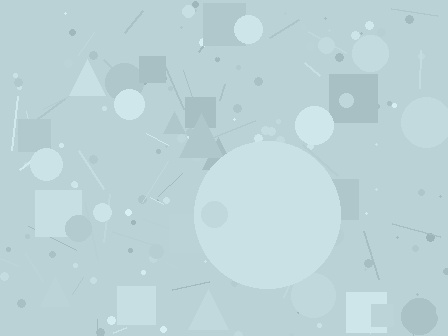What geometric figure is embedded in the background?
A circle is embedded in the background.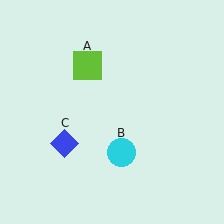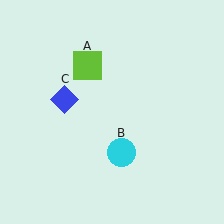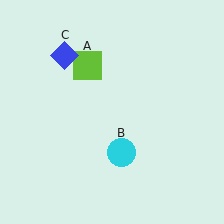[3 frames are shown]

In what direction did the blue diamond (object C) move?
The blue diamond (object C) moved up.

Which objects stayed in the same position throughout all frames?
Lime square (object A) and cyan circle (object B) remained stationary.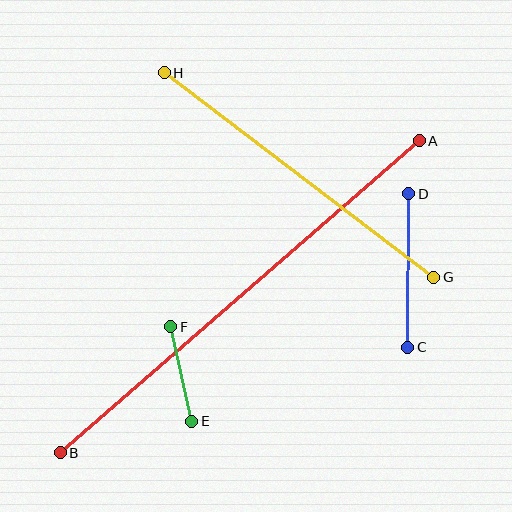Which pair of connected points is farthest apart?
Points A and B are farthest apart.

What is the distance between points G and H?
The distance is approximately 338 pixels.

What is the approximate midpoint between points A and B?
The midpoint is at approximately (240, 297) pixels.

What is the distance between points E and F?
The distance is approximately 97 pixels.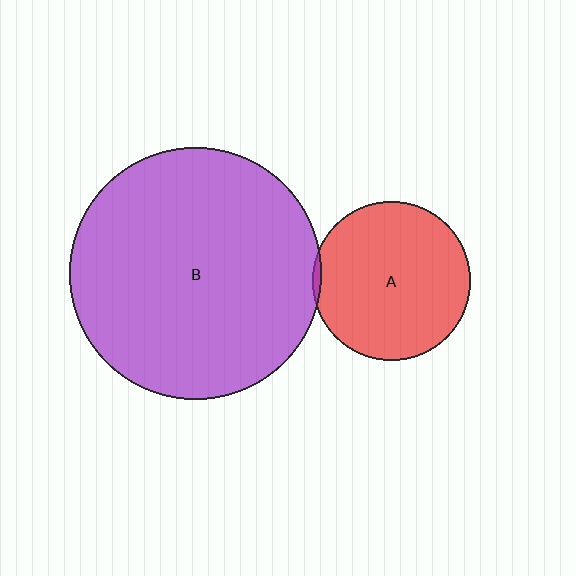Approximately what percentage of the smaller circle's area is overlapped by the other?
Approximately 5%.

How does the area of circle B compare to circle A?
Approximately 2.5 times.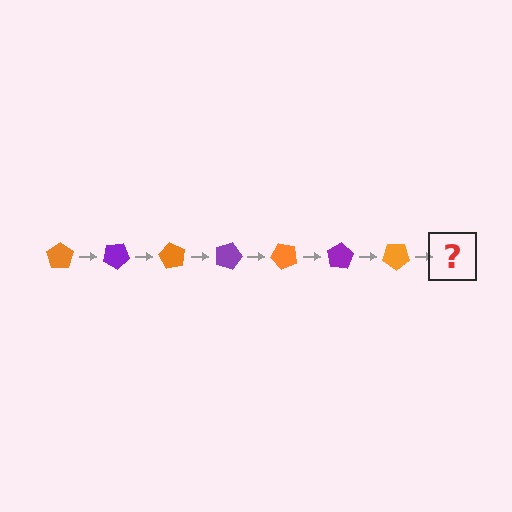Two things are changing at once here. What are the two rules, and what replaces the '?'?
The two rules are that it rotates 30 degrees each step and the color cycles through orange and purple. The '?' should be a purple pentagon, rotated 210 degrees from the start.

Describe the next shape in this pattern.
It should be a purple pentagon, rotated 210 degrees from the start.